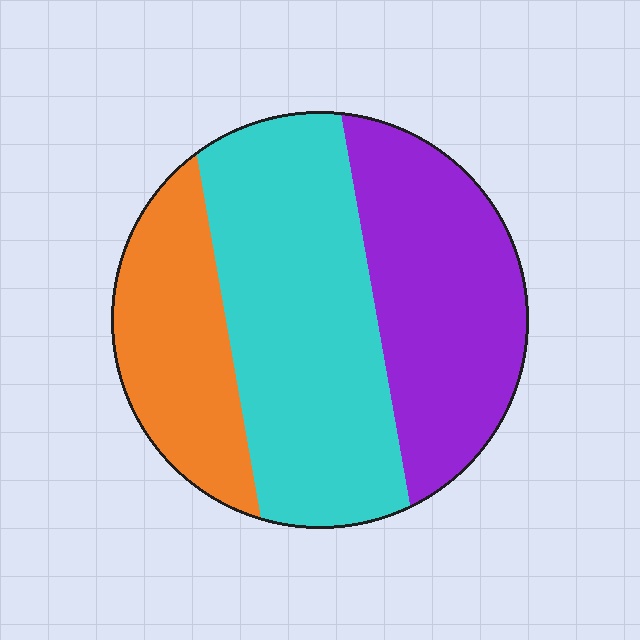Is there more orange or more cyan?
Cyan.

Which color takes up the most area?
Cyan, at roughly 45%.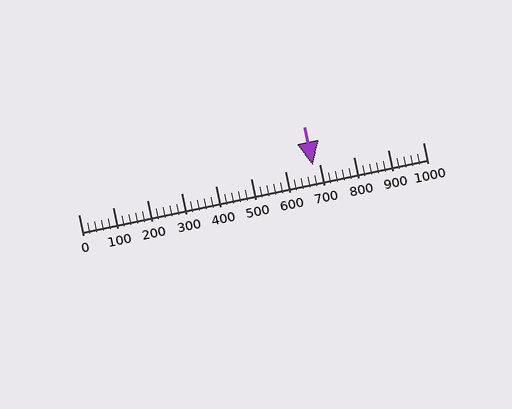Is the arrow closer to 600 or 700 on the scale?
The arrow is closer to 700.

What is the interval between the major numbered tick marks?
The major tick marks are spaced 100 units apart.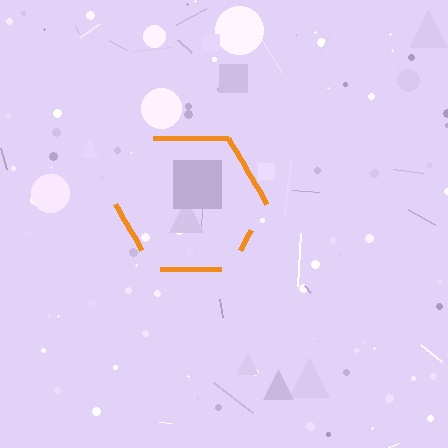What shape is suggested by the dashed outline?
The dashed outline suggests a hexagon.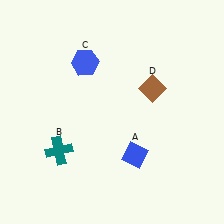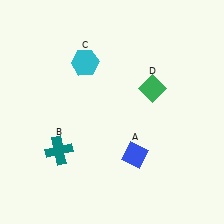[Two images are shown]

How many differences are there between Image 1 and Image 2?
There are 2 differences between the two images.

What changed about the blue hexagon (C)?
In Image 1, C is blue. In Image 2, it changed to cyan.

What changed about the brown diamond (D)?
In Image 1, D is brown. In Image 2, it changed to green.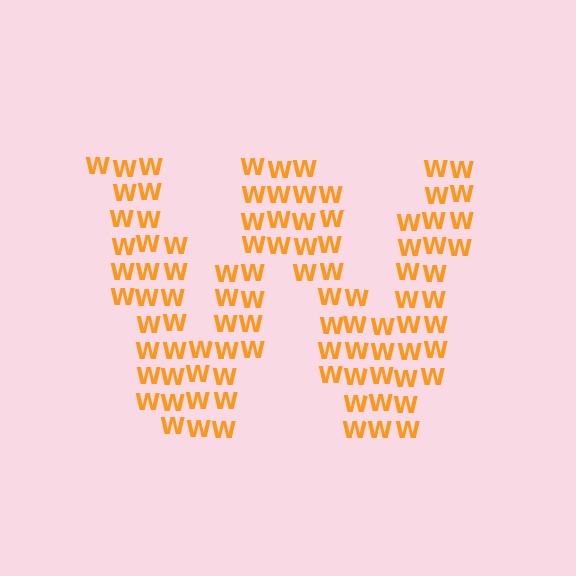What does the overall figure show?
The overall figure shows the letter W.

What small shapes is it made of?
It is made of small letter W's.